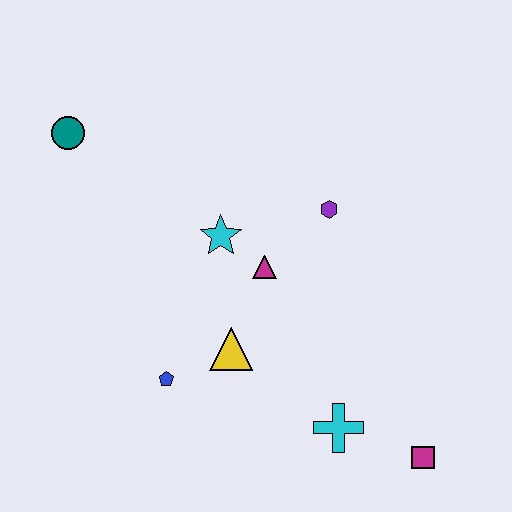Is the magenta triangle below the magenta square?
No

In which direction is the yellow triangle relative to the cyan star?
The yellow triangle is below the cyan star.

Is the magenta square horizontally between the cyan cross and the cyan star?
No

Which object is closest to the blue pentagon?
The yellow triangle is closest to the blue pentagon.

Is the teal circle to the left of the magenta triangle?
Yes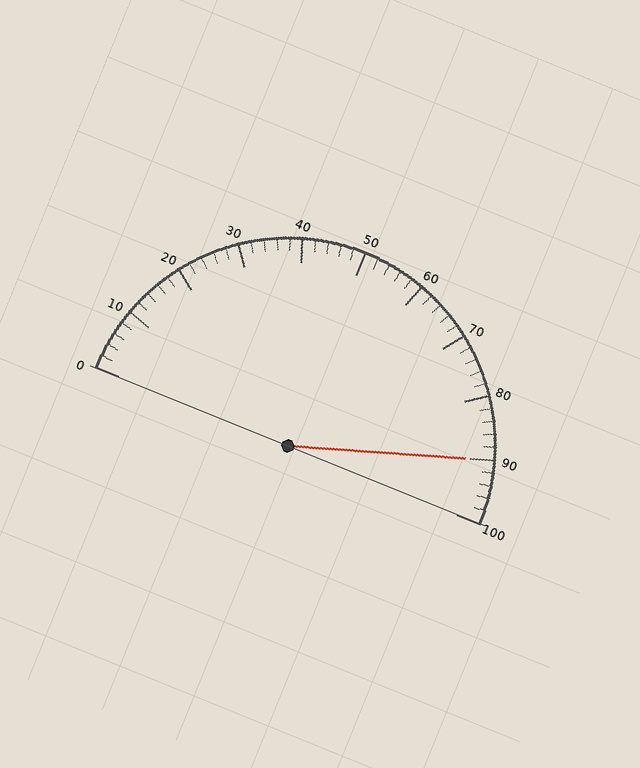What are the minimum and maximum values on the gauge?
The gauge ranges from 0 to 100.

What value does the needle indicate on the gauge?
The needle indicates approximately 90.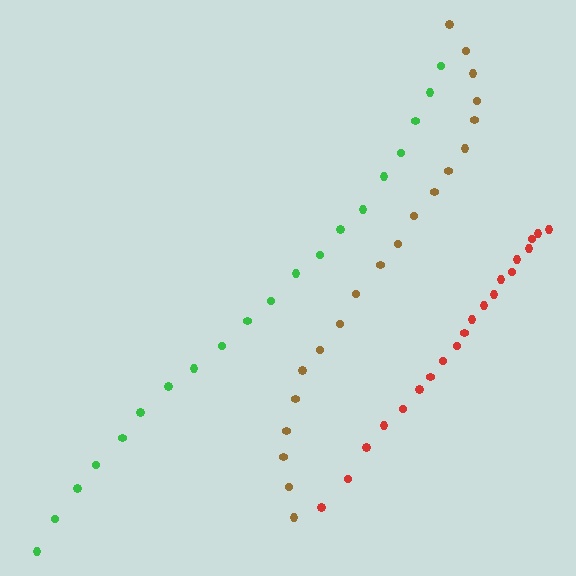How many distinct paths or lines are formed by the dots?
There are 3 distinct paths.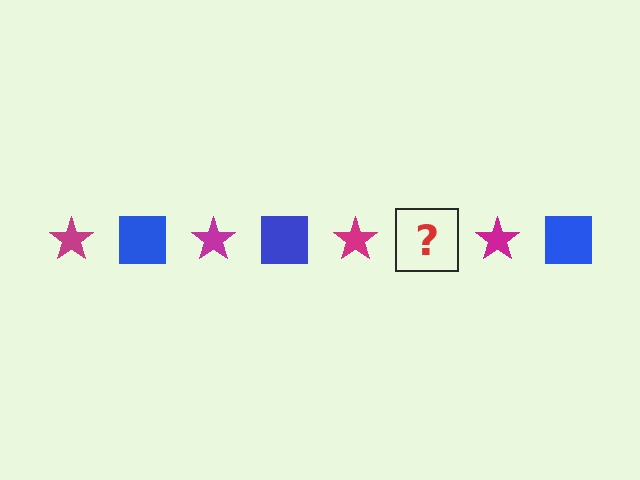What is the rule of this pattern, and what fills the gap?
The rule is that the pattern alternates between magenta star and blue square. The gap should be filled with a blue square.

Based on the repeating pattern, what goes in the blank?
The blank should be a blue square.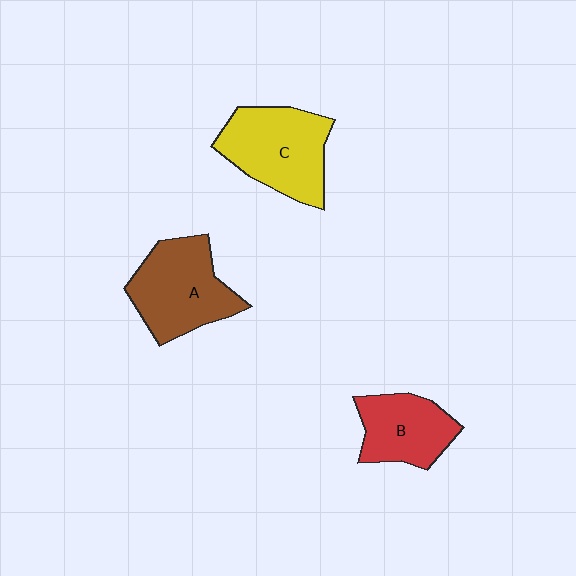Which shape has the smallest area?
Shape B (red).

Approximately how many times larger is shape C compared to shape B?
Approximately 1.4 times.